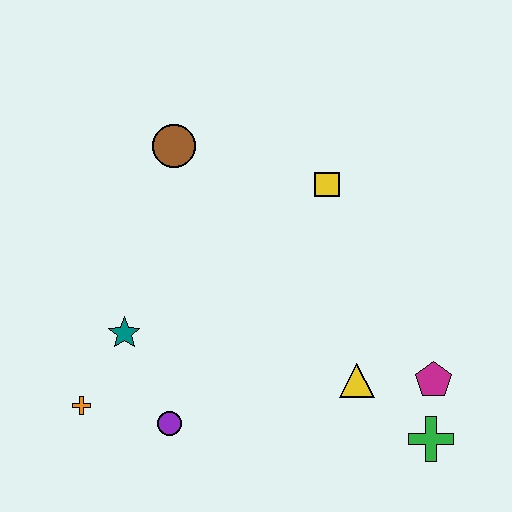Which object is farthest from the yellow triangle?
The brown circle is farthest from the yellow triangle.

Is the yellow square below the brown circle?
Yes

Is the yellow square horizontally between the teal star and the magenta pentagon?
Yes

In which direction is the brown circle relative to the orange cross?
The brown circle is above the orange cross.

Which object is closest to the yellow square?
The brown circle is closest to the yellow square.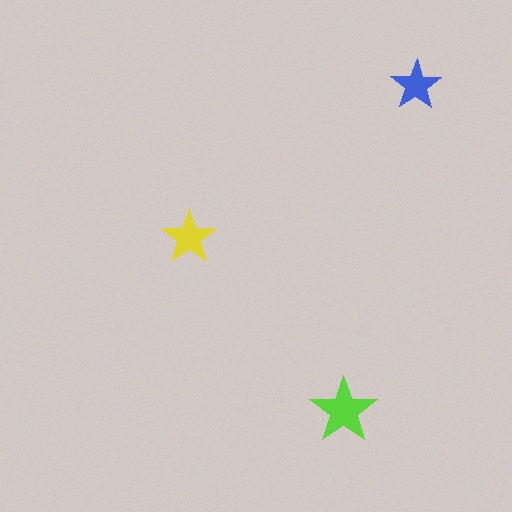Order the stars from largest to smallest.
the lime one, the yellow one, the blue one.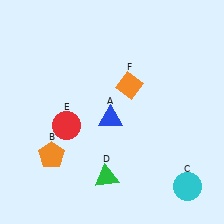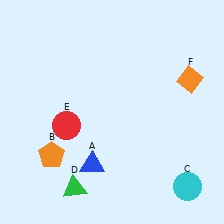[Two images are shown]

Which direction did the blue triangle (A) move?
The blue triangle (A) moved down.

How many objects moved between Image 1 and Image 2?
3 objects moved between the two images.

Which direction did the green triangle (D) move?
The green triangle (D) moved left.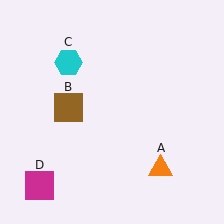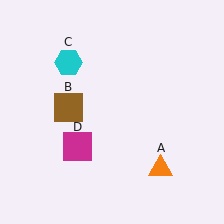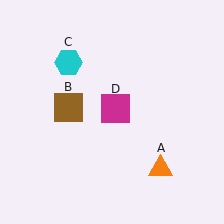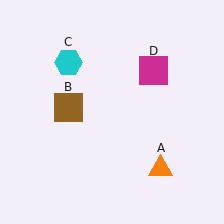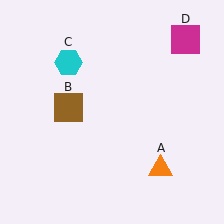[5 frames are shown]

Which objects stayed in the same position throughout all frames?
Orange triangle (object A) and brown square (object B) and cyan hexagon (object C) remained stationary.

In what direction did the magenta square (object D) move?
The magenta square (object D) moved up and to the right.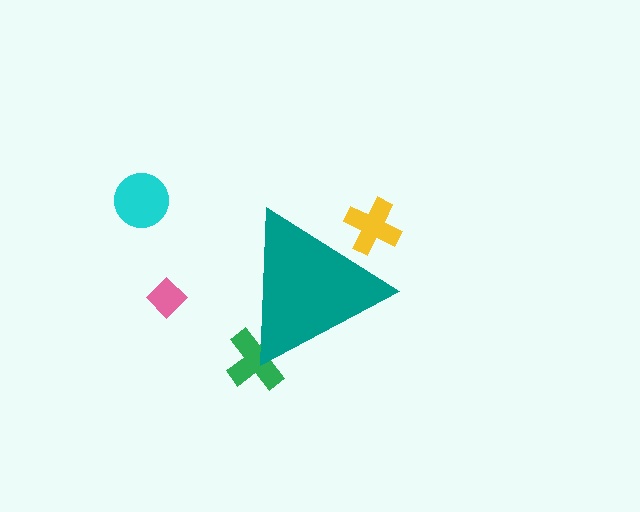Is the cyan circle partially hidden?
No, the cyan circle is fully visible.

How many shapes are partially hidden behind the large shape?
2 shapes are partially hidden.